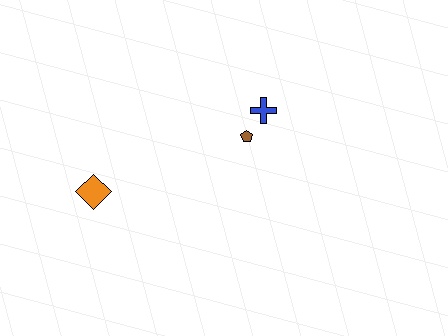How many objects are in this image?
There are 3 objects.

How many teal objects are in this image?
There are no teal objects.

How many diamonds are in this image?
There is 1 diamond.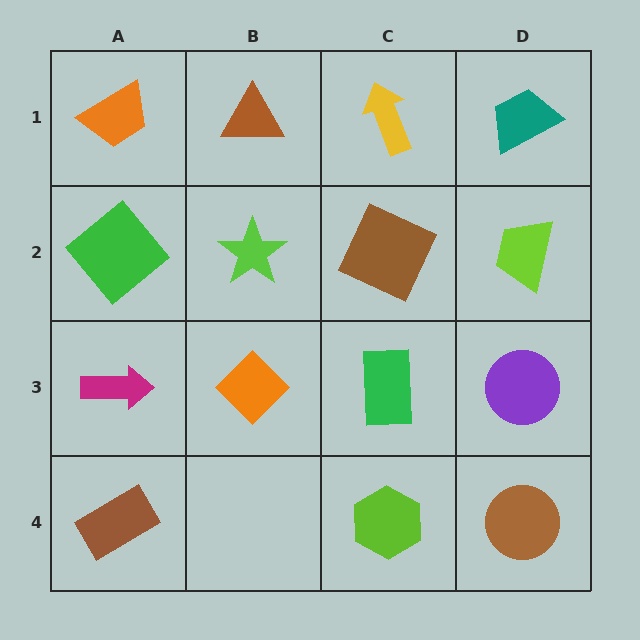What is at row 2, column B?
A lime star.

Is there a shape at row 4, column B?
No, that cell is empty.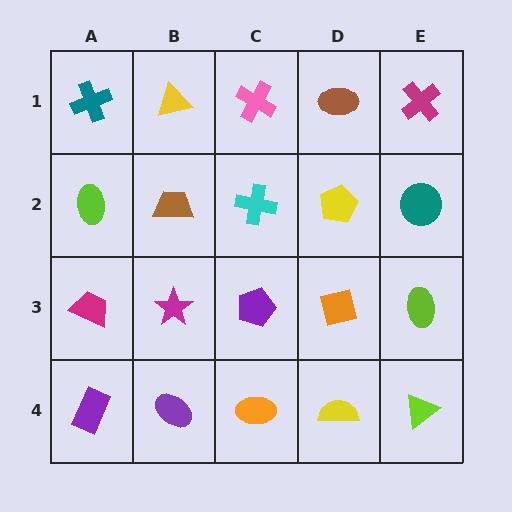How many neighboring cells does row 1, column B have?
3.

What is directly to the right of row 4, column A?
A purple ellipse.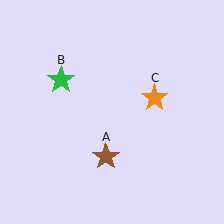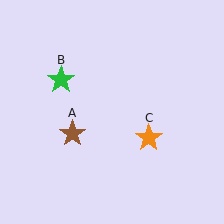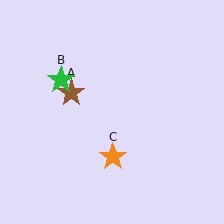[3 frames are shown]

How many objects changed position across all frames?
2 objects changed position: brown star (object A), orange star (object C).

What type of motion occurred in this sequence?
The brown star (object A), orange star (object C) rotated clockwise around the center of the scene.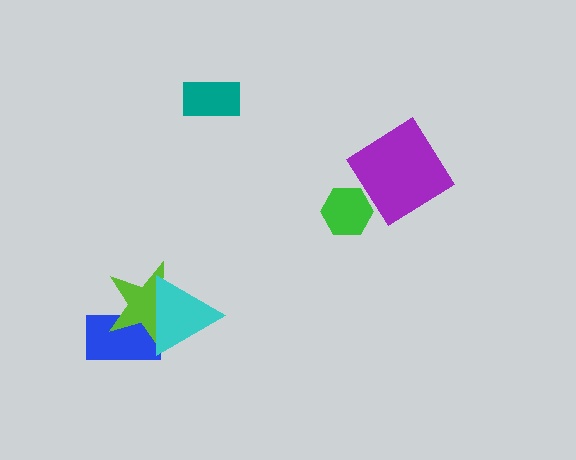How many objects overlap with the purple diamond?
0 objects overlap with the purple diamond.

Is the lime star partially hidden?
Yes, it is partially covered by another shape.